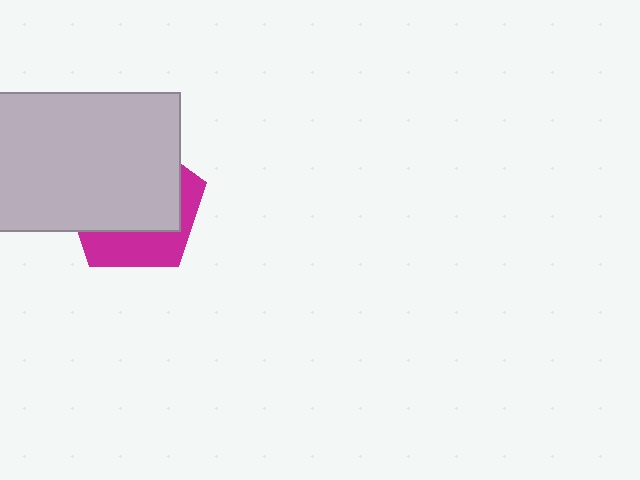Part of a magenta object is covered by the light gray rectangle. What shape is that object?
It is a pentagon.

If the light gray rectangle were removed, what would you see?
You would see the complete magenta pentagon.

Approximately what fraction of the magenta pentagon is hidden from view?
Roughly 66% of the magenta pentagon is hidden behind the light gray rectangle.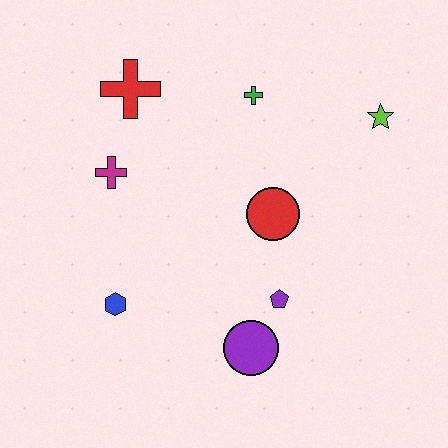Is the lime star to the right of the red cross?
Yes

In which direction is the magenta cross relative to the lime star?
The magenta cross is to the left of the lime star.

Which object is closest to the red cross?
The magenta cross is closest to the red cross.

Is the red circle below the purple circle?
No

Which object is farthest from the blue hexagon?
The lime star is farthest from the blue hexagon.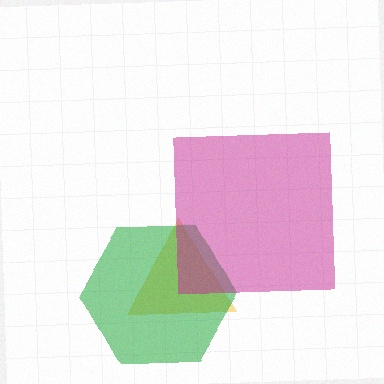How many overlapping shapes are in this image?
There are 3 overlapping shapes in the image.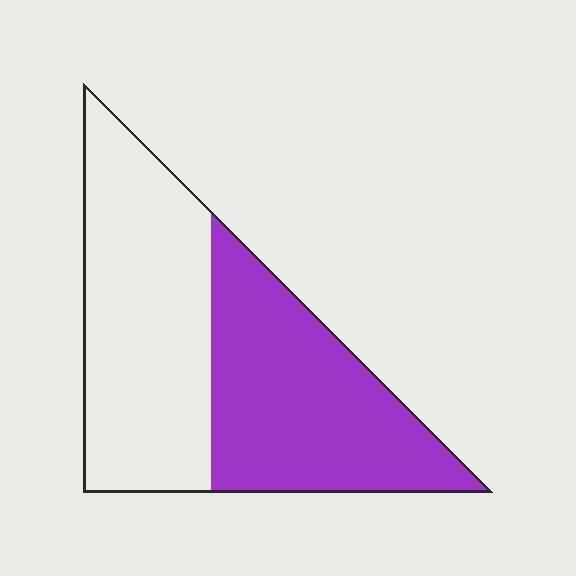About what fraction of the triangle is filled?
About one half (1/2).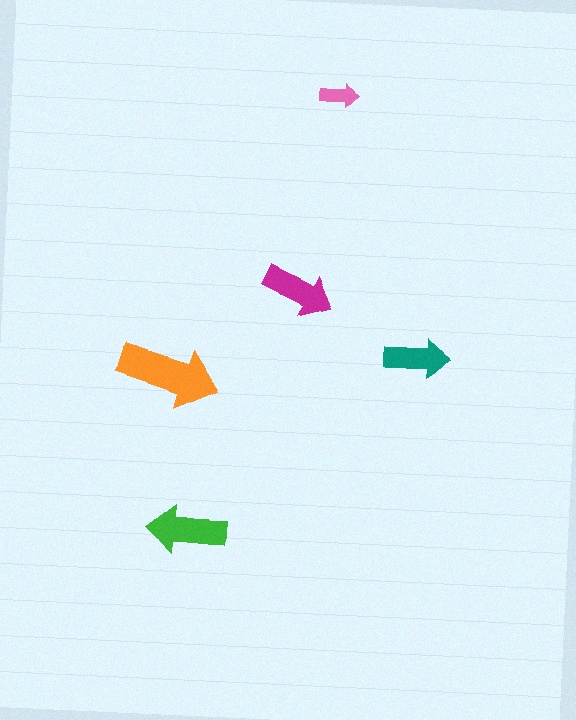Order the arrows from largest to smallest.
the orange one, the green one, the magenta one, the teal one, the pink one.